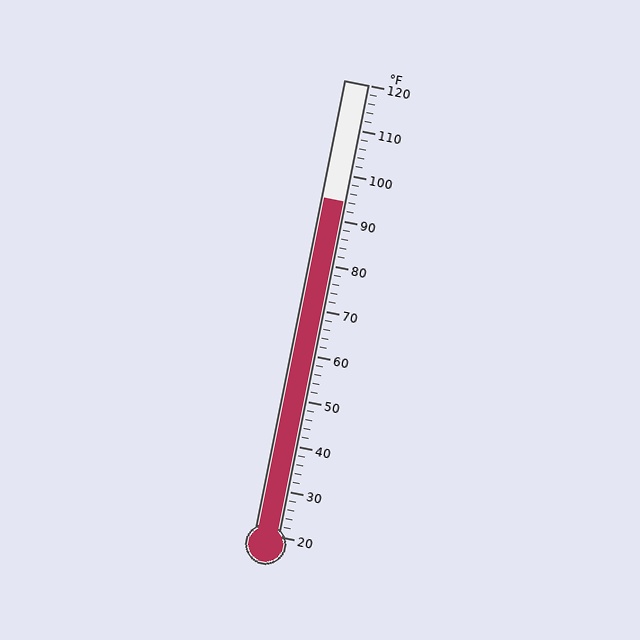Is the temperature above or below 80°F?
The temperature is above 80°F.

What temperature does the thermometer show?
The thermometer shows approximately 94°F.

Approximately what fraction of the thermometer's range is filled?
The thermometer is filled to approximately 75% of its range.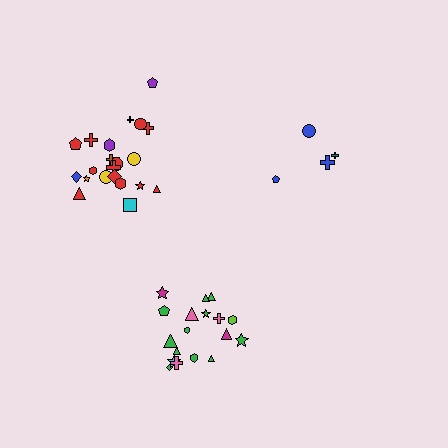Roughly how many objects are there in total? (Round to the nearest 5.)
Roughly 45 objects in total.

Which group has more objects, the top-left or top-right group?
The top-left group.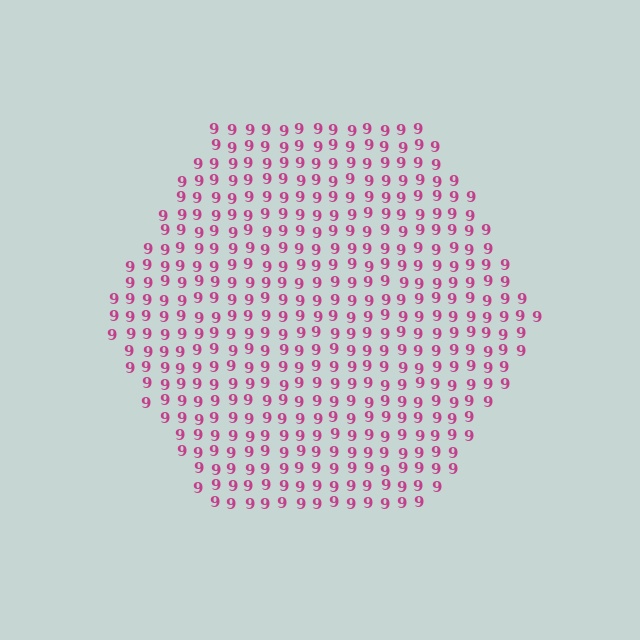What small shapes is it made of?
It is made of small digit 9's.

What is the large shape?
The large shape is a hexagon.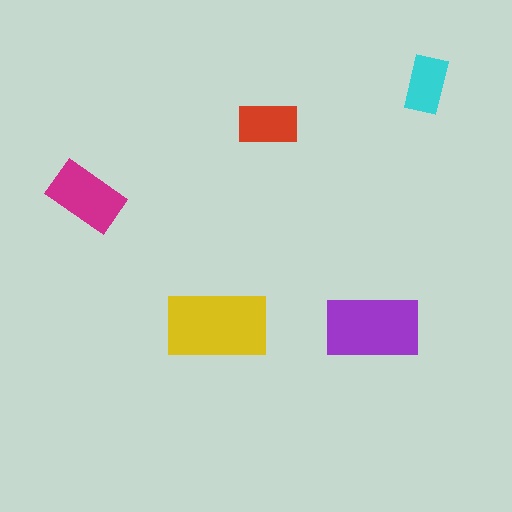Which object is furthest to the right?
The cyan rectangle is rightmost.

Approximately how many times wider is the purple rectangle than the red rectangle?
About 1.5 times wider.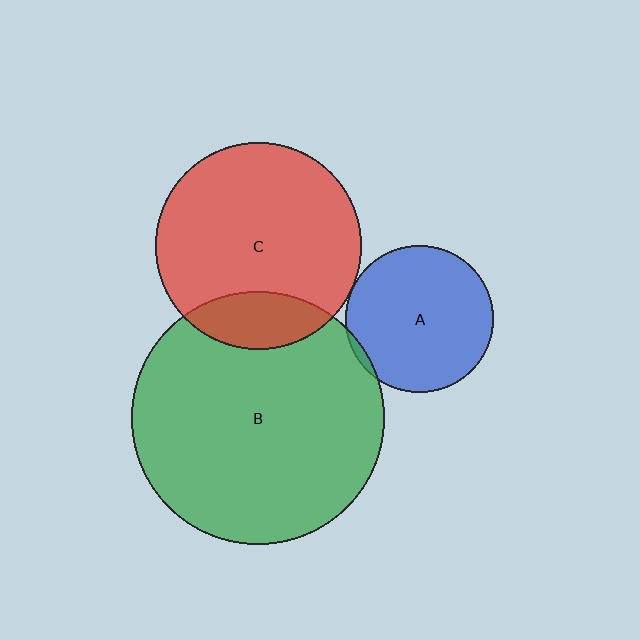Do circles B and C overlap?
Yes.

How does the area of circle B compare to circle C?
Approximately 1.5 times.